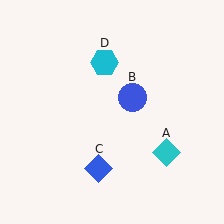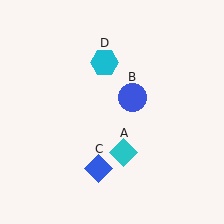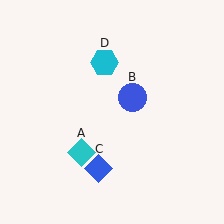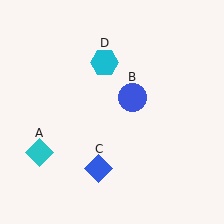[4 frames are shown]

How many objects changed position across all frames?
1 object changed position: cyan diamond (object A).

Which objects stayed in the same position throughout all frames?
Blue circle (object B) and blue diamond (object C) and cyan hexagon (object D) remained stationary.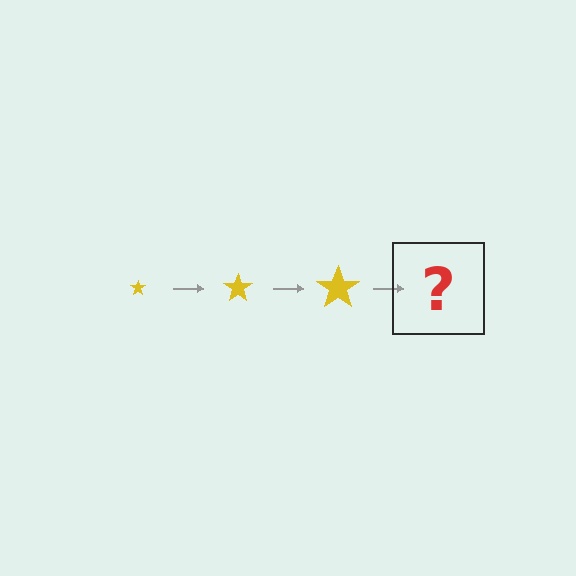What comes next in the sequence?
The next element should be a yellow star, larger than the previous one.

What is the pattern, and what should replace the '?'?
The pattern is that the star gets progressively larger each step. The '?' should be a yellow star, larger than the previous one.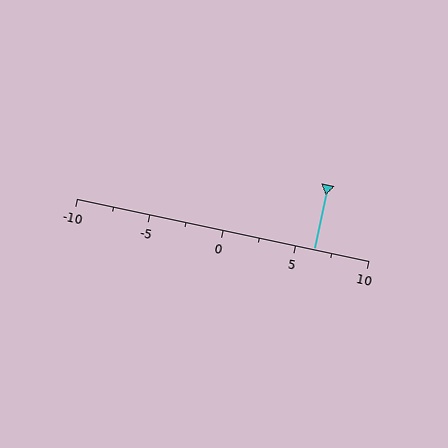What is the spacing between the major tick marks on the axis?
The major ticks are spaced 5 apart.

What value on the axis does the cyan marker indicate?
The marker indicates approximately 6.2.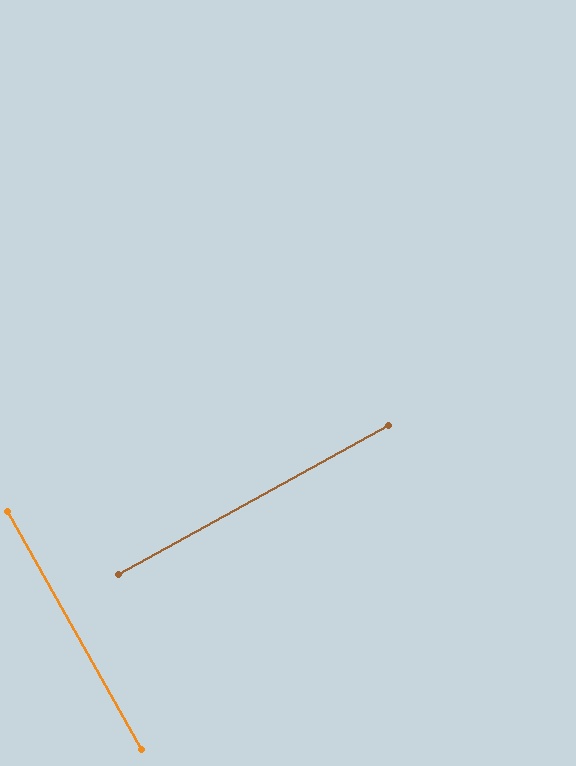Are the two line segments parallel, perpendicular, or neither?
Perpendicular — they meet at approximately 89°.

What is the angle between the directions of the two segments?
Approximately 89 degrees.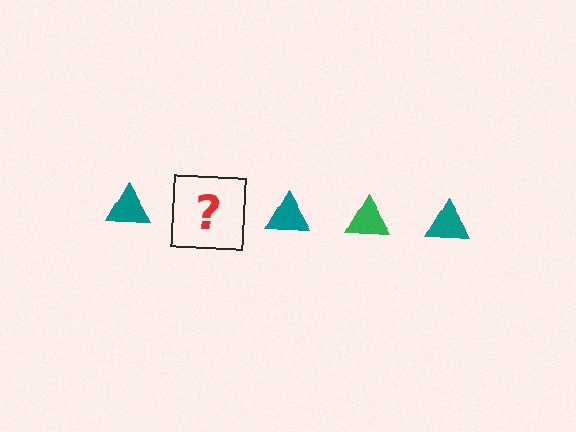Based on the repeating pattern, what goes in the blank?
The blank should be a green triangle.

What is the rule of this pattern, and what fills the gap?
The rule is that the pattern cycles through teal, green triangles. The gap should be filled with a green triangle.